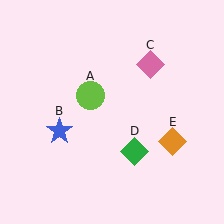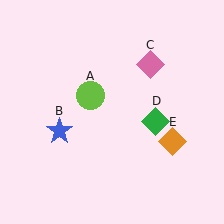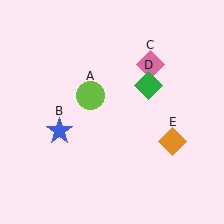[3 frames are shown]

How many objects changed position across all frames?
1 object changed position: green diamond (object D).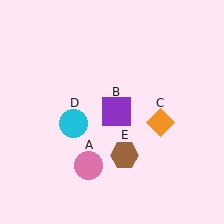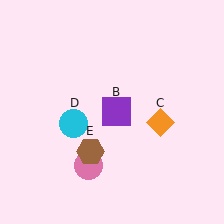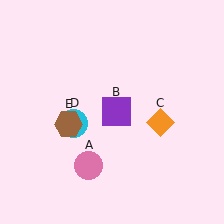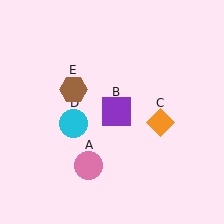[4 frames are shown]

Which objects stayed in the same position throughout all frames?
Pink circle (object A) and purple square (object B) and orange diamond (object C) and cyan circle (object D) remained stationary.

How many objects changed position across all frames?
1 object changed position: brown hexagon (object E).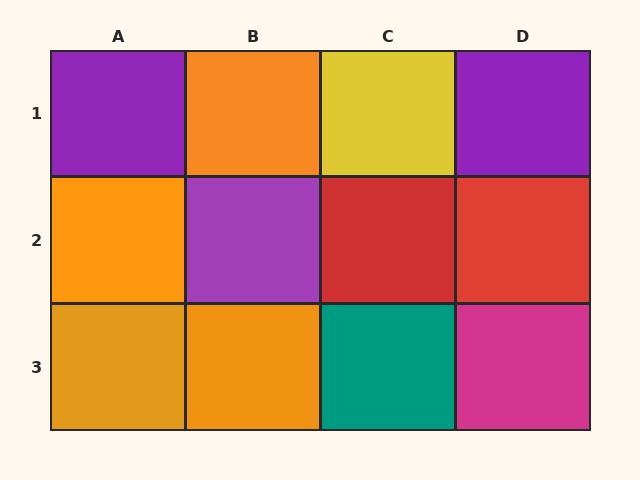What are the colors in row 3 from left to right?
Orange, orange, teal, magenta.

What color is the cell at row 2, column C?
Red.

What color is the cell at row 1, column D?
Purple.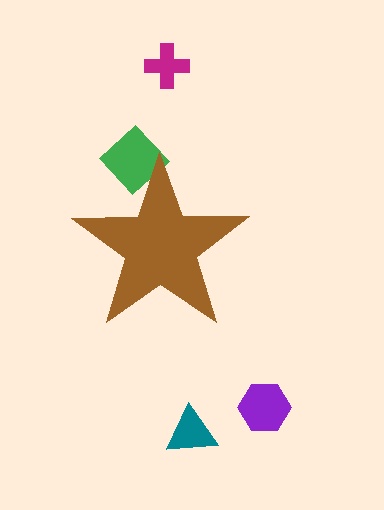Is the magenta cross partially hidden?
No, the magenta cross is fully visible.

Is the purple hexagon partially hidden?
No, the purple hexagon is fully visible.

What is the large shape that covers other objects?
A brown star.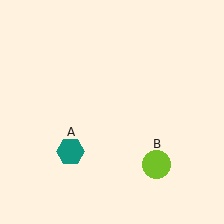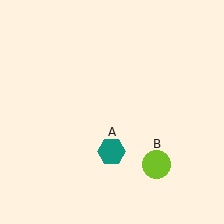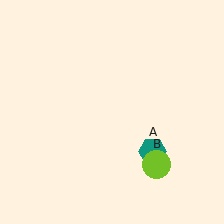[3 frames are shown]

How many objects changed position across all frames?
1 object changed position: teal hexagon (object A).